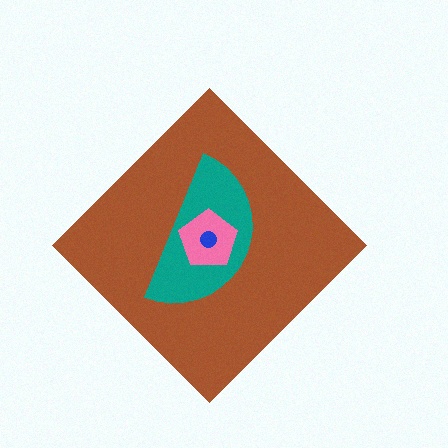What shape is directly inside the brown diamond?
The teal semicircle.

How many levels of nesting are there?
4.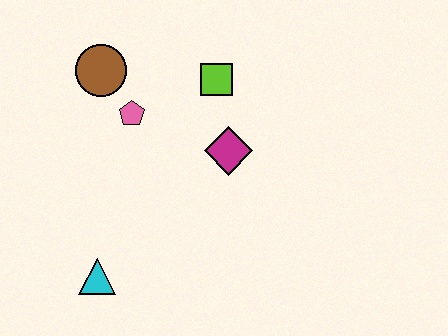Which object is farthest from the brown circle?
The cyan triangle is farthest from the brown circle.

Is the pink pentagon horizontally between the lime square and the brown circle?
Yes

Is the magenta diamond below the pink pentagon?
Yes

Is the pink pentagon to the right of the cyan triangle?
Yes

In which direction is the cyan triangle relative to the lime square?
The cyan triangle is below the lime square.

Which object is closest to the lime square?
The magenta diamond is closest to the lime square.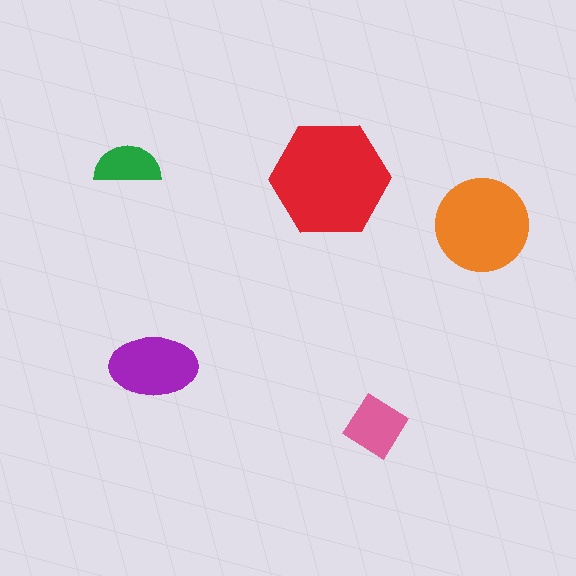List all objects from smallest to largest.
The green semicircle, the pink diamond, the purple ellipse, the orange circle, the red hexagon.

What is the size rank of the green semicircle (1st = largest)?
5th.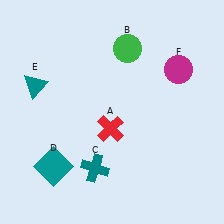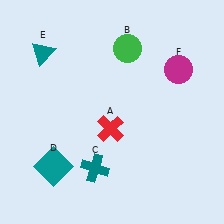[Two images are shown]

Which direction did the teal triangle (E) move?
The teal triangle (E) moved up.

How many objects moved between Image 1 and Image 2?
1 object moved between the two images.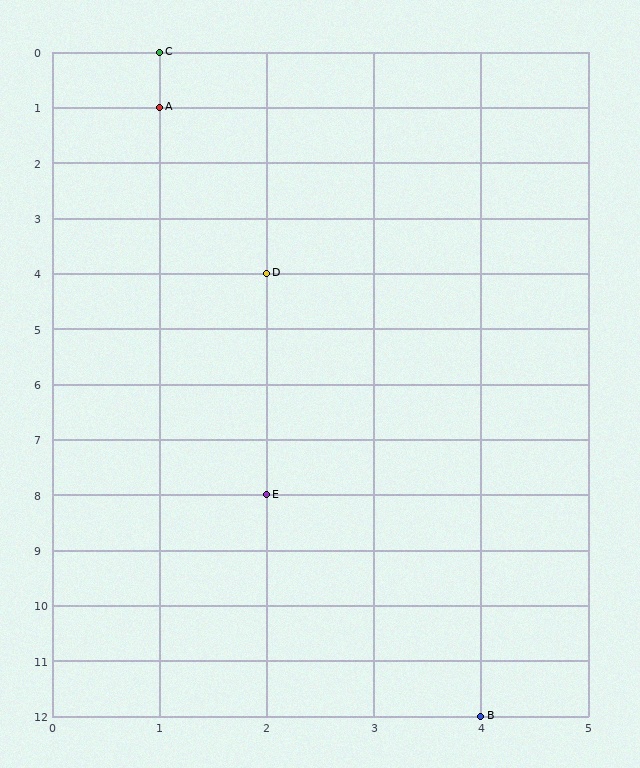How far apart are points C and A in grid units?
Points C and A are 1 row apart.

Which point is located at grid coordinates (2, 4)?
Point D is at (2, 4).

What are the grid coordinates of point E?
Point E is at grid coordinates (2, 8).